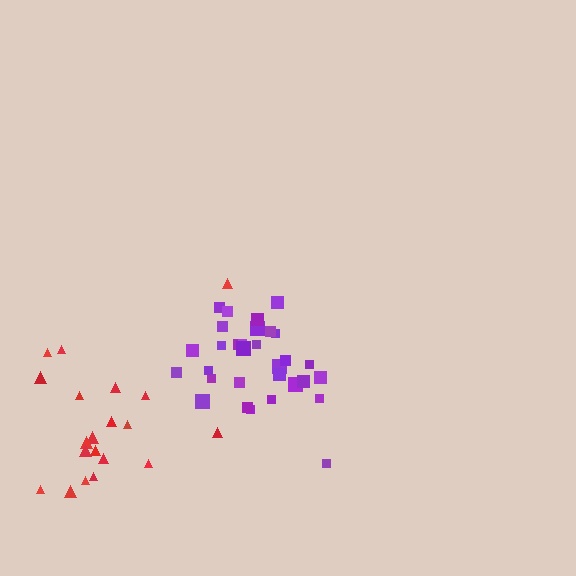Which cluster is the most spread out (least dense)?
Red.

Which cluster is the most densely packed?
Purple.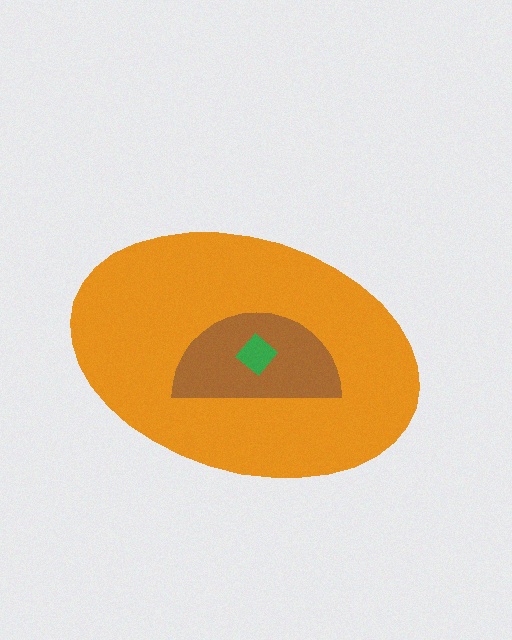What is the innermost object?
The green diamond.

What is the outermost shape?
The orange ellipse.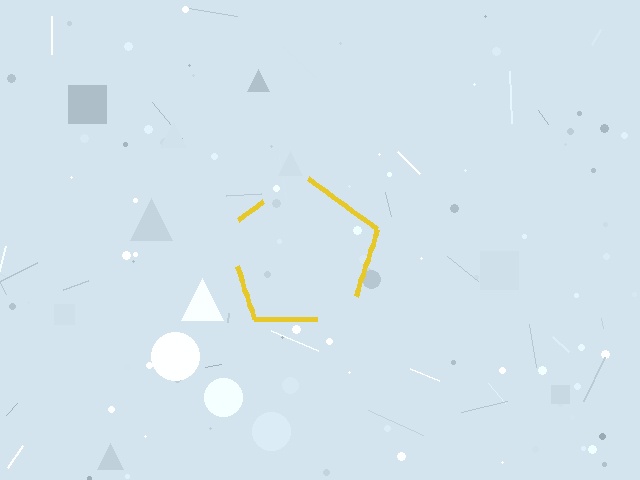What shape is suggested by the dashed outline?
The dashed outline suggests a pentagon.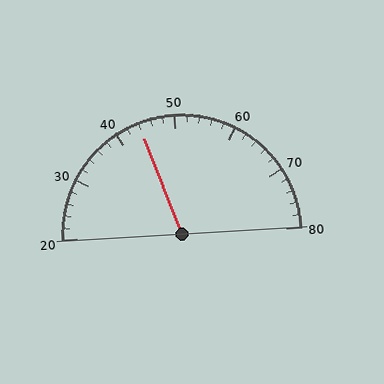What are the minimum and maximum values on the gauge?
The gauge ranges from 20 to 80.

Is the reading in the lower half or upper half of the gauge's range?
The reading is in the lower half of the range (20 to 80).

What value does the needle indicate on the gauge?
The needle indicates approximately 44.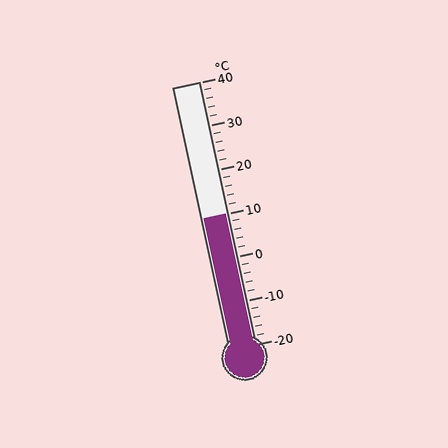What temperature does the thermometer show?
The thermometer shows approximately 10°C.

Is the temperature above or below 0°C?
The temperature is above 0°C.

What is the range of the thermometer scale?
The thermometer scale ranges from -20°C to 40°C.